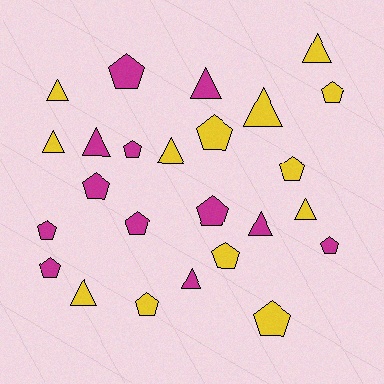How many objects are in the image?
There are 25 objects.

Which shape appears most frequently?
Pentagon, with 14 objects.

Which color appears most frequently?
Yellow, with 13 objects.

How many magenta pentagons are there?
There are 8 magenta pentagons.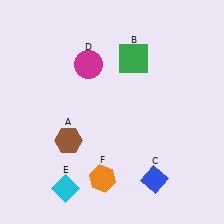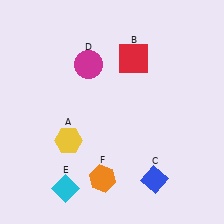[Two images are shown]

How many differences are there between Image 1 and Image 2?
There are 2 differences between the two images.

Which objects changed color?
A changed from brown to yellow. B changed from green to red.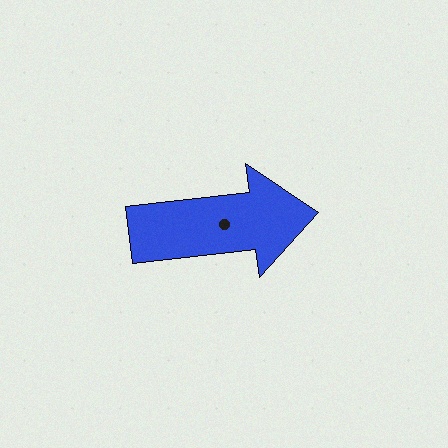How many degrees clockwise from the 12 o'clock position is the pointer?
Approximately 83 degrees.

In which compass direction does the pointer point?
East.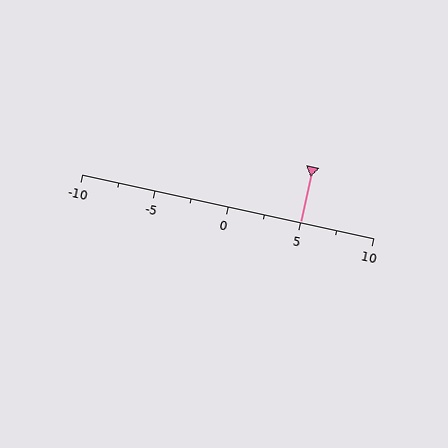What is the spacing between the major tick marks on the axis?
The major ticks are spaced 5 apart.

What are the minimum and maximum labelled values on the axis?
The axis runs from -10 to 10.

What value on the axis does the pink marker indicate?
The marker indicates approximately 5.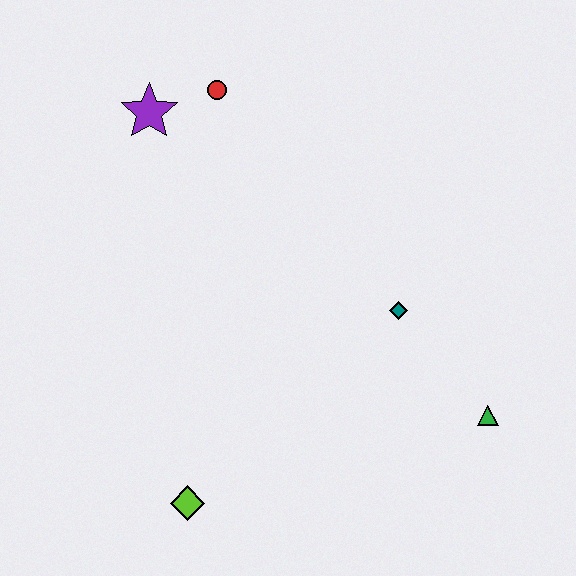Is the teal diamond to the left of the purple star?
No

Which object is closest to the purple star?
The red circle is closest to the purple star.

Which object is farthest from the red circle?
The green triangle is farthest from the red circle.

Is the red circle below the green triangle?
No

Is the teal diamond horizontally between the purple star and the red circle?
No